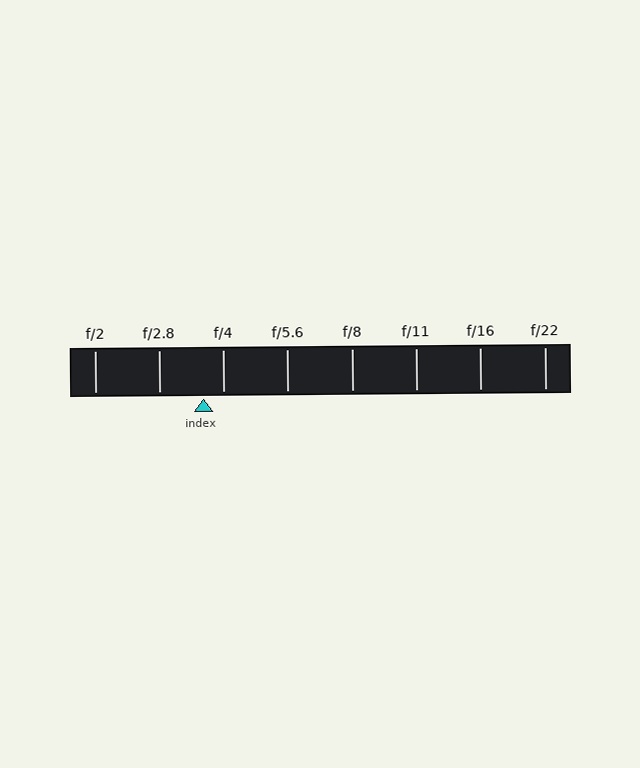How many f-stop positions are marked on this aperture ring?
There are 8 f-stop positions marked.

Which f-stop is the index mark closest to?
The index mark is closest to f/4.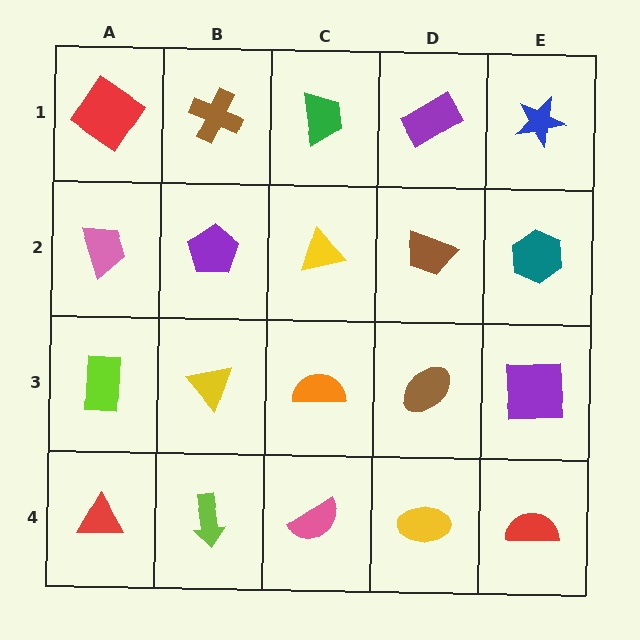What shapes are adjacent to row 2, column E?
A blue star (row 1, column E), a purple square (row 3, column E), a brown trapezoid (row 2, column D).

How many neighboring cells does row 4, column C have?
3.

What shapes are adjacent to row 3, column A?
A pink trapezoid (row 2, column A), a red triangle (row 4, column A), a yellow triangle (row 3, column B).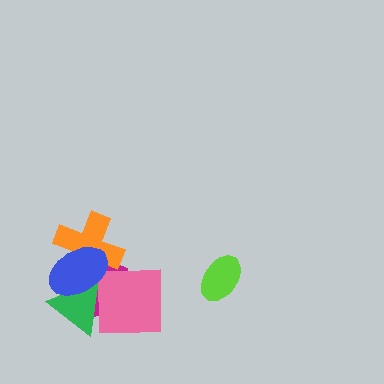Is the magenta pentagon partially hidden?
Yes, it is partially covered by another shape.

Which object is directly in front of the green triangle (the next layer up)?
The orange cross is directly in front of the green triangle.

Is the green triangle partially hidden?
Yes, it is partially covered by another shape.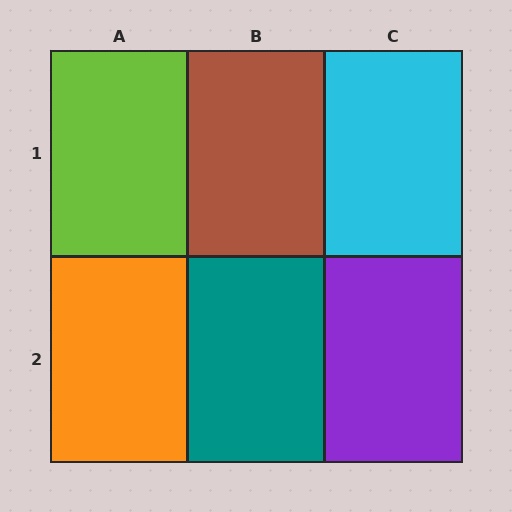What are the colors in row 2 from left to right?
Orange, teal, purple.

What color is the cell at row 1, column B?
Brown.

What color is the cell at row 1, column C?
Cyan.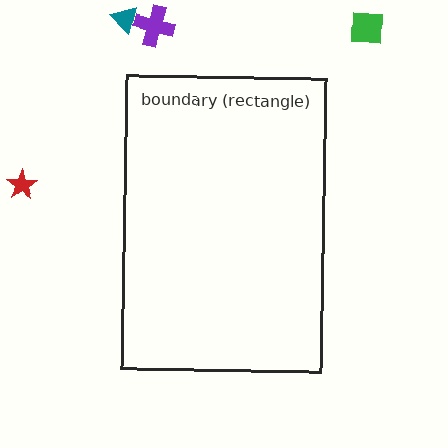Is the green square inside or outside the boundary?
Outside.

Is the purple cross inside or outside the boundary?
Outside.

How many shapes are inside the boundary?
0 inside, 4 outside.